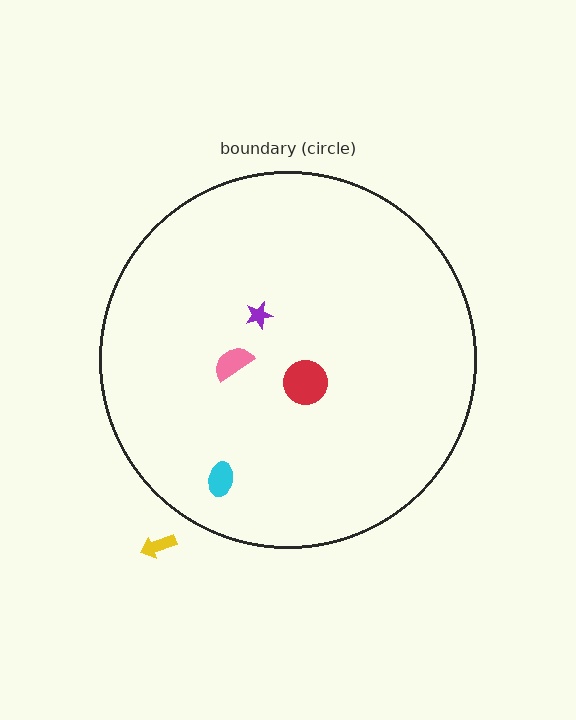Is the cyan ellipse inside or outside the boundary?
Inside.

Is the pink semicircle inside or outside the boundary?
Inside.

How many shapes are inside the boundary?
4 inside, 1 outside.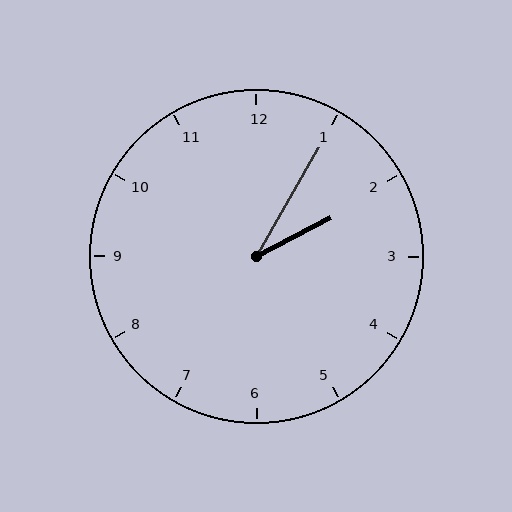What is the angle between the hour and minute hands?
Approximately 32 degrees.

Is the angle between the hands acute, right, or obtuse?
It is acute.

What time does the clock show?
2:05.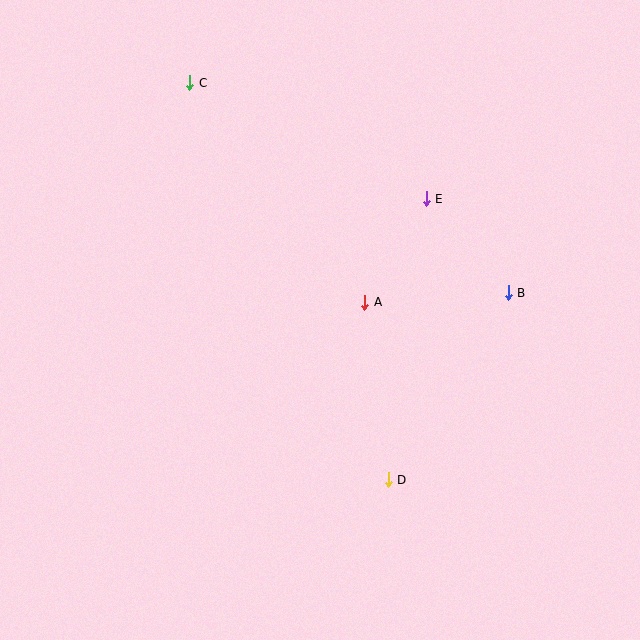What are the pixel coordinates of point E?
Point E is at (426, 199).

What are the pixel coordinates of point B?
Point B is at (508, 293).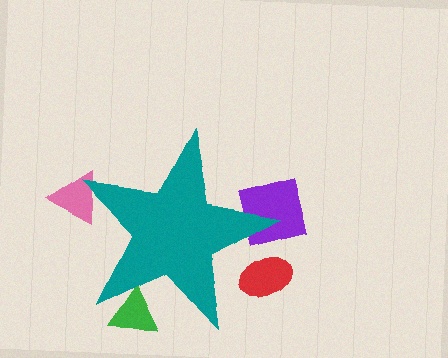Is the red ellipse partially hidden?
Yes, the red ellipse is partially hidden behind the teal star.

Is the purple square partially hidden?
Yes, the purple square is partially hidden behind the teal star.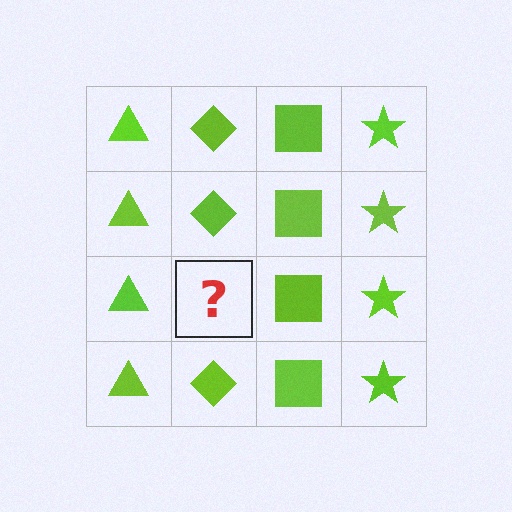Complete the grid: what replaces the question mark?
The question mark should be replaced with a lime diamond.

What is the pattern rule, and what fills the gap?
The rule is that each column has a consistent shape. The gap should be filled with a lime diamond.